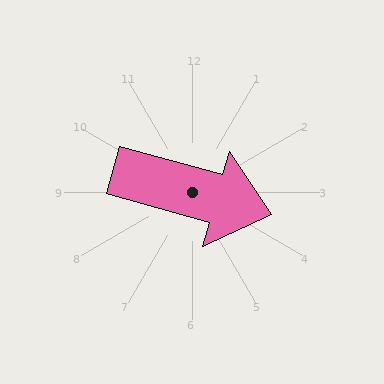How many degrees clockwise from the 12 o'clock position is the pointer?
Approximately 106 degrees.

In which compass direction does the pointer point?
East.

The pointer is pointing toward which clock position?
Roughly 4 o'clock.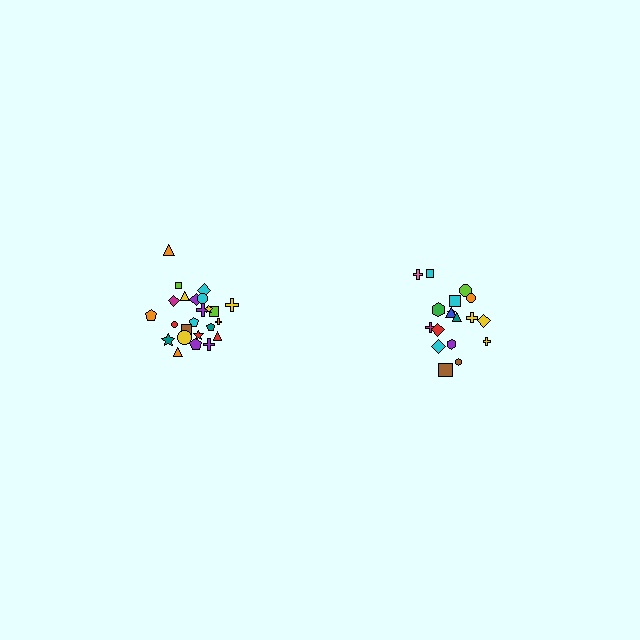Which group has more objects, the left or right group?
The left group.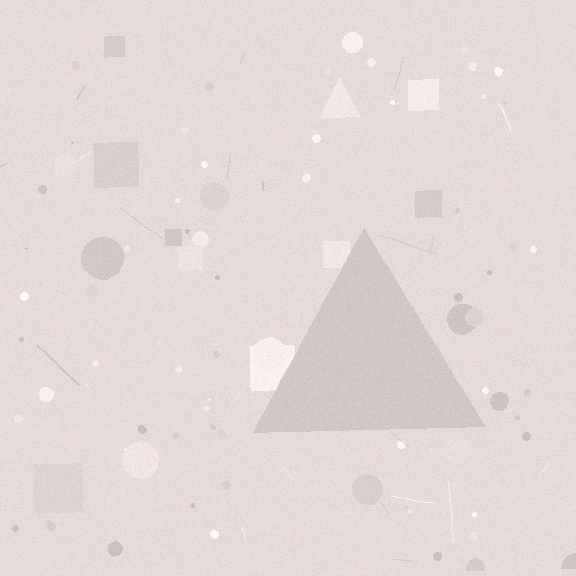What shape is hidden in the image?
A triangle is hidden in the image.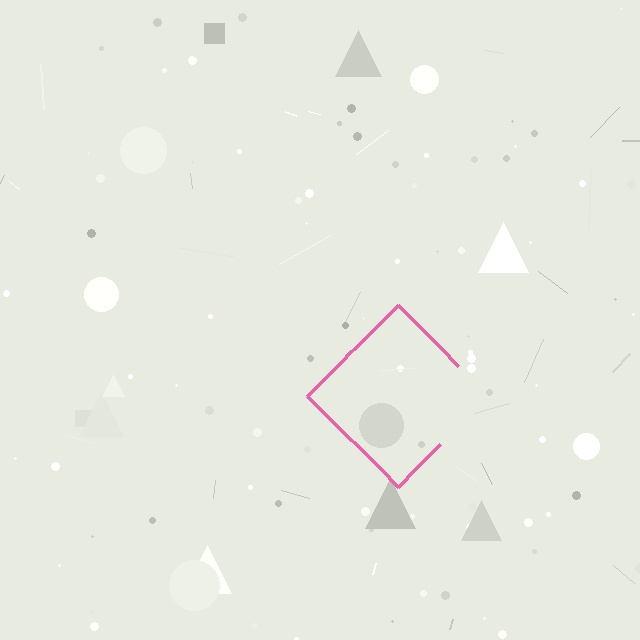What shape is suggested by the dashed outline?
The dashed outline suggests a diamond.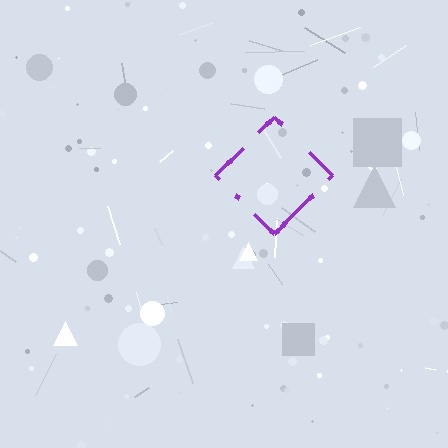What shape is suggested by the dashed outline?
The dashed outline suggests a diamond.